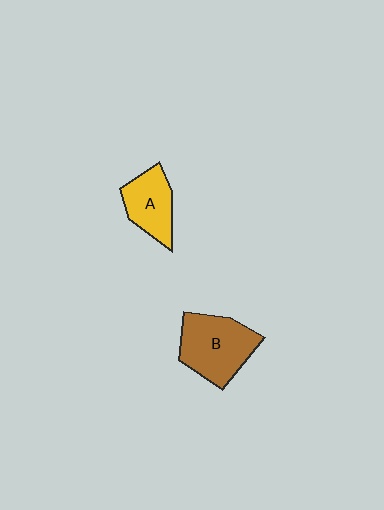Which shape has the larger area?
Shape B (brown).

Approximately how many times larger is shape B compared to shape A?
Approximately 1.5 times.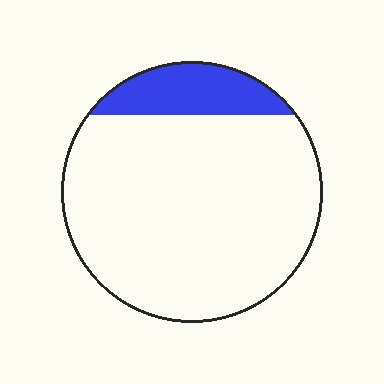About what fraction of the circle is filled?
About one sixth (1/6).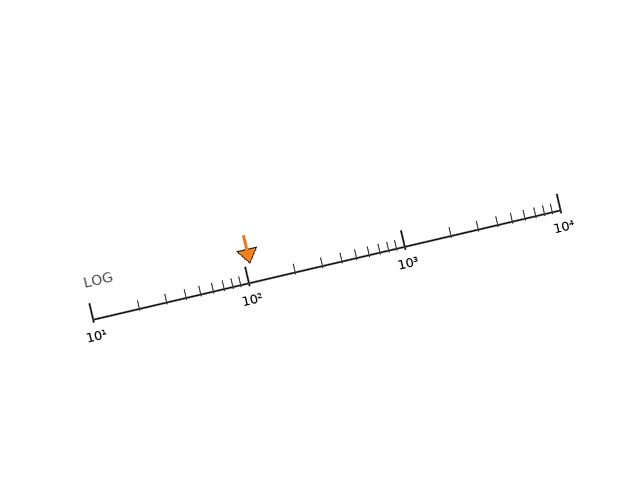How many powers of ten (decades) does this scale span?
The scale spans 3 decades, from 10 to 10000.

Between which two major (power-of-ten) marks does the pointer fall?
The pointer is between 100 and 1000.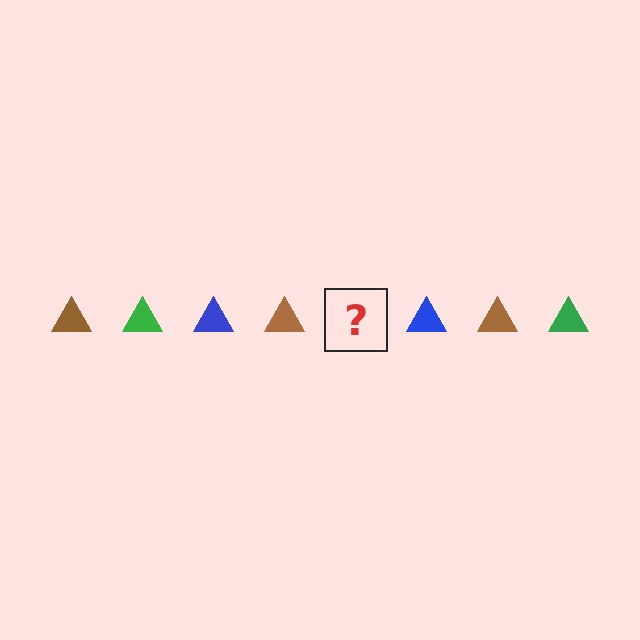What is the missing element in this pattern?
The missing element is a green triangle.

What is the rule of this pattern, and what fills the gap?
The rule is that the pattern cycles through brown, green, blue triangles. The gap should be filled with a green triangle.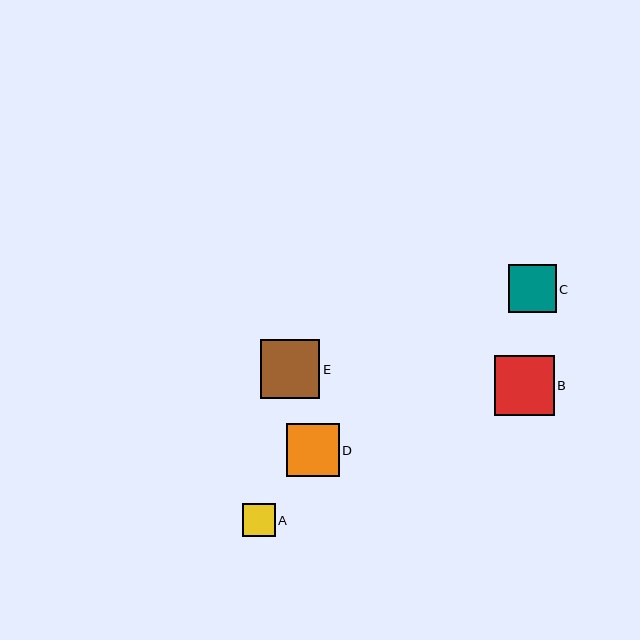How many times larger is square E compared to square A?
Square E is approximately 1.8 times the size of square A.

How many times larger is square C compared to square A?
Square C is approximately 1.5 times the size of square A.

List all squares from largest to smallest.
From largest to smallest: B, E, D, C, A.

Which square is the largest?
Square B is the largest with a size of approximately 60 pixels.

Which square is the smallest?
Square A is the smallest with a size of approximately 33 pixels.